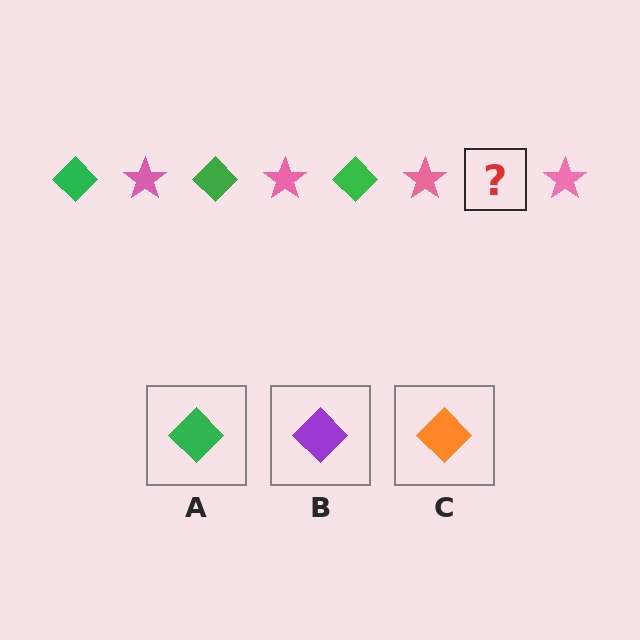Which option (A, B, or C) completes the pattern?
A.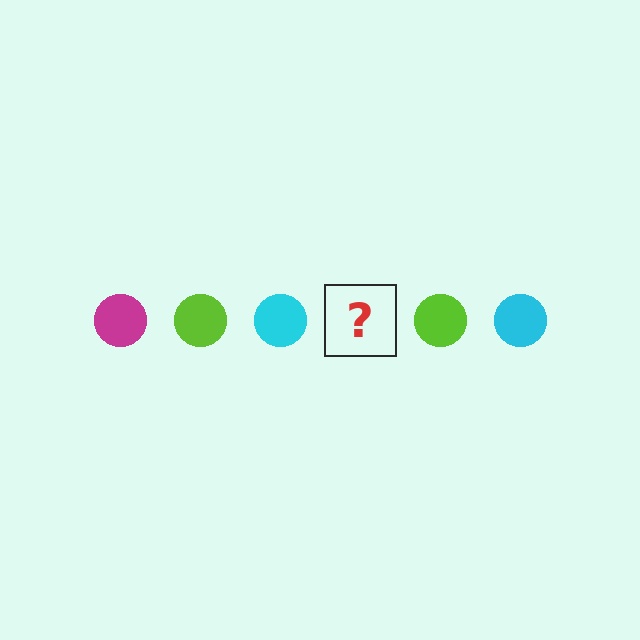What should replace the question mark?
The question mark should be replaced with a magenta circle.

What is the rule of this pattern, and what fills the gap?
The rule is that the pattern cycles through magenta, lime, cyan circles. The gap should be filled with a magenta circle.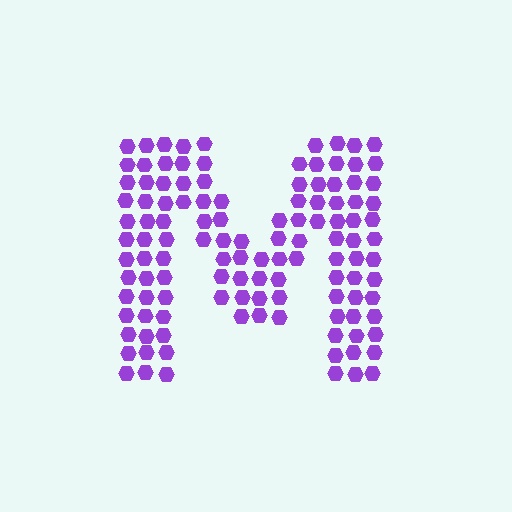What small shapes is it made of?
It is made of small hexagons.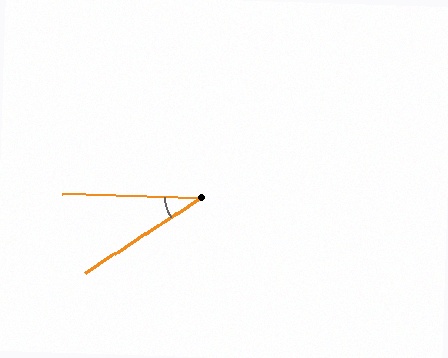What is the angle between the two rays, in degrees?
Approximately 34 degrees.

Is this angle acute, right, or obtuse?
It is acute.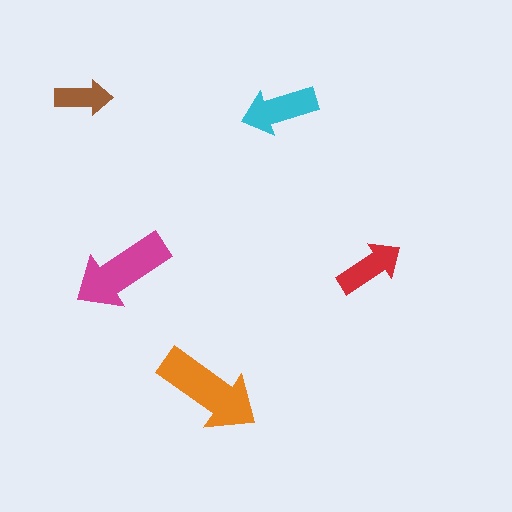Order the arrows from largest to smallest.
the orange one, the magenta one, the cyan one, the red one, the brown one.